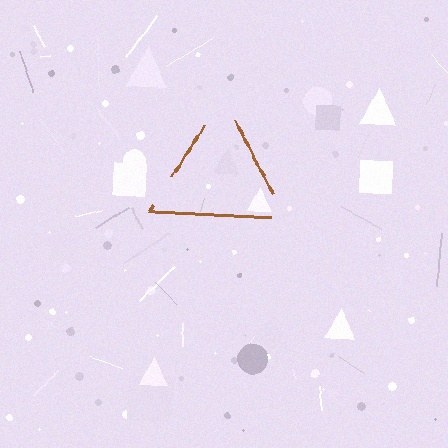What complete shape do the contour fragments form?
The contour fragments form a triangle.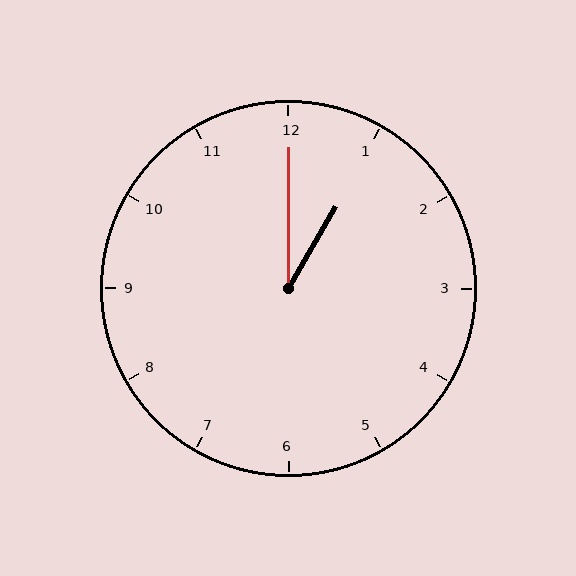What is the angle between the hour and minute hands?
Approximately 30 degrees.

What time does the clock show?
1:00.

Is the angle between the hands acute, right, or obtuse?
It is acute.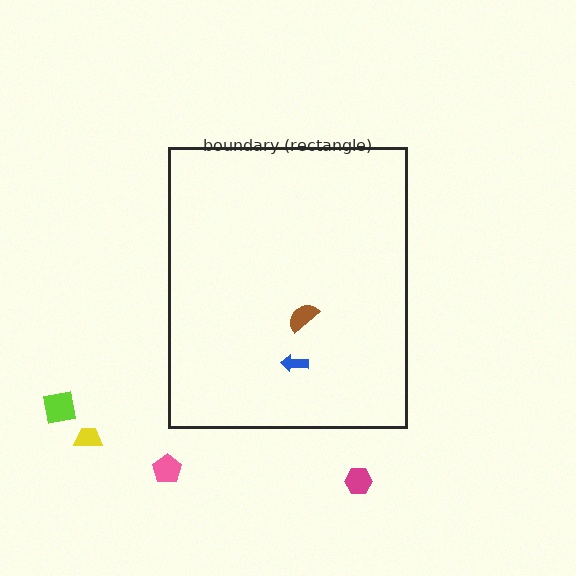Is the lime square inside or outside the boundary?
Outside.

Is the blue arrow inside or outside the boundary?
Inside.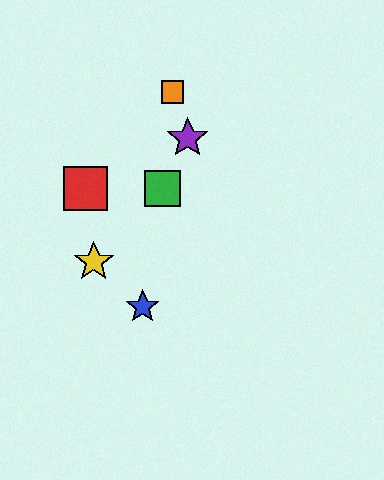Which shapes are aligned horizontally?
The red square, the green square are aligned horizontally.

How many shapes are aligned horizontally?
2 shapes (the red square, the green square) are aligned horizontally.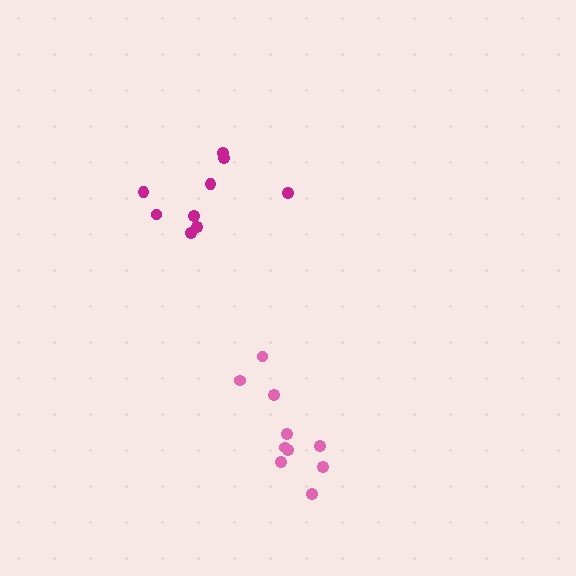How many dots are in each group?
Group 1: 10 dots, Group 2: 9 dots (19 total).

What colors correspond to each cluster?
The clusters are colored: pink, magenta.